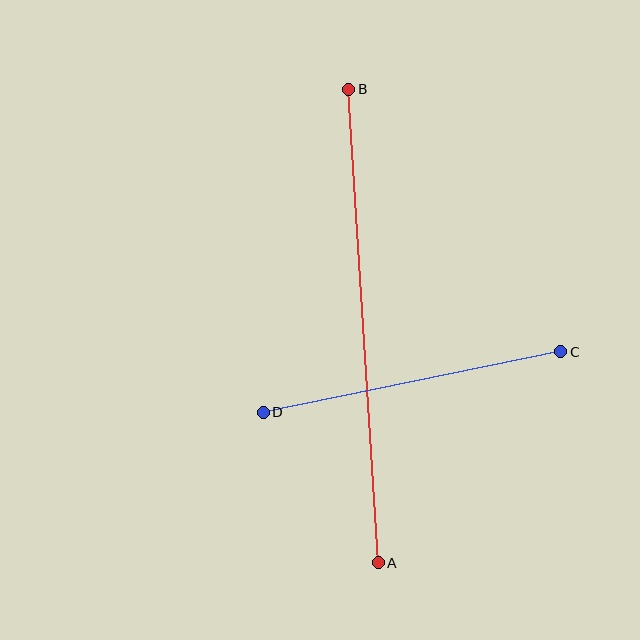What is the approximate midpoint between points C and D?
The midpoint is at approximately (412, 382) pixels.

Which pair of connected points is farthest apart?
Points A and B are farthest apart.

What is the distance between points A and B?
The distance is approximately 474 pixels.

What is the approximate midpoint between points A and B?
The midpoint is at approximately (364, 326) pixels.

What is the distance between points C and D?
The distance is approximately 304 pixels.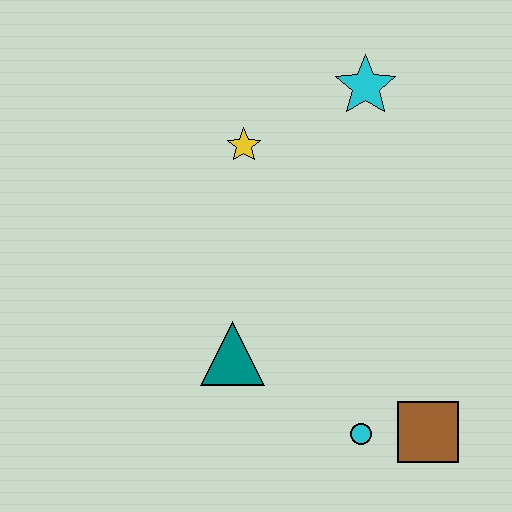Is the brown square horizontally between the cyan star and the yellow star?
No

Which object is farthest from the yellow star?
The brown square is farthest from the yellow star.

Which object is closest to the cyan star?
The yellow star is closest to the cyan star.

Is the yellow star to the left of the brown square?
Yes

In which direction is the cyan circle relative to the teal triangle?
The cyan circle is to the right of the teal triangle.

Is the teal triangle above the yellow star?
No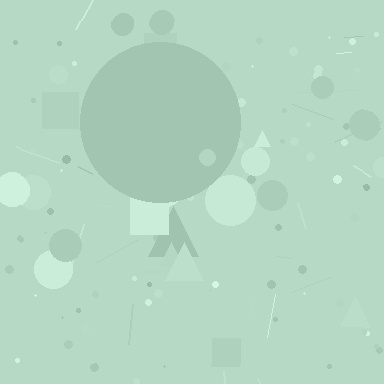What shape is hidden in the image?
A circle is hidden in the image.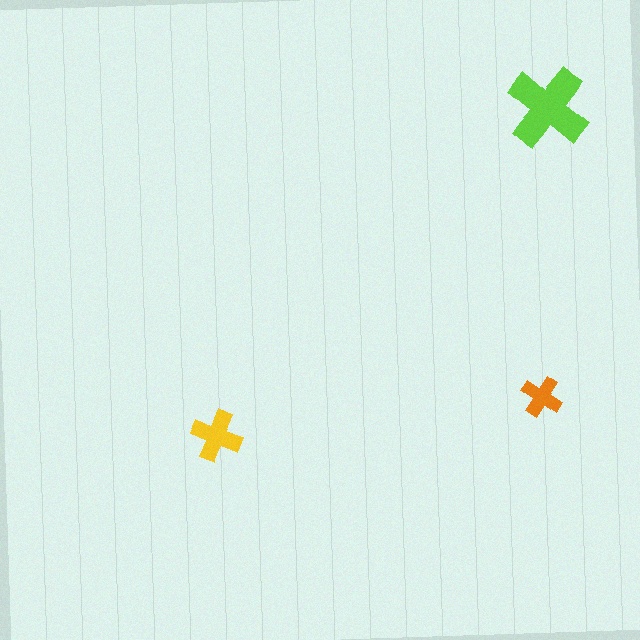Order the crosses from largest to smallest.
the lime one, the yellow one, the orange one.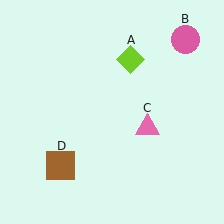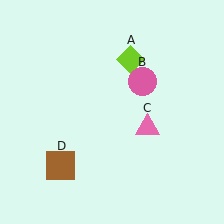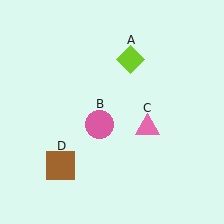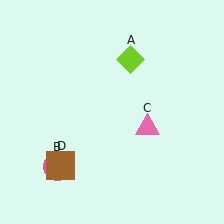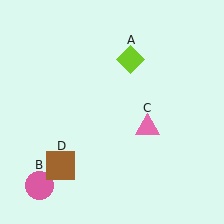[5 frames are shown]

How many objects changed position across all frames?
1 object changed position: pink circle (object B).